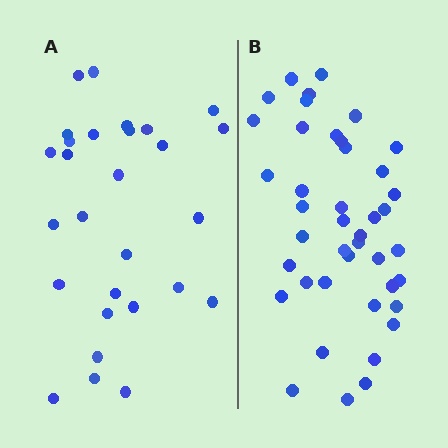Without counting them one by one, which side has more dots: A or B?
Region B (the right region) has more dots.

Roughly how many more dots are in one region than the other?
Region B has approximately 15 more dots than region A.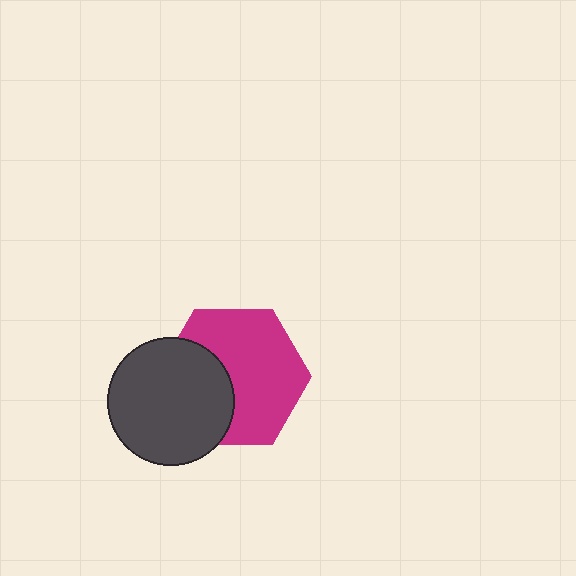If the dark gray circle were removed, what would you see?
You would see the complete magenta hexagon.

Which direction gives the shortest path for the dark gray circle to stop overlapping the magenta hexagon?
Moving left gives the shortest separation.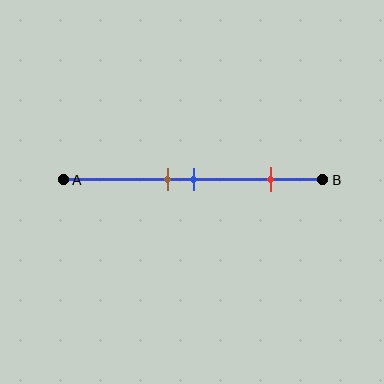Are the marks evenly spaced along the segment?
No, the marks are not evenly spaced.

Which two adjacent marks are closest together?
The brown and blue marks are the closest adjacent pair.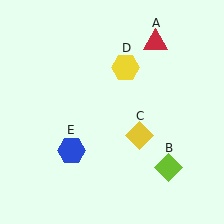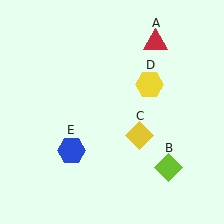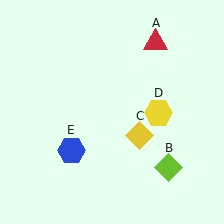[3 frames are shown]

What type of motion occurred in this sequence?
The yellow hexagon (object D) rotated clockwise around the center of the scene.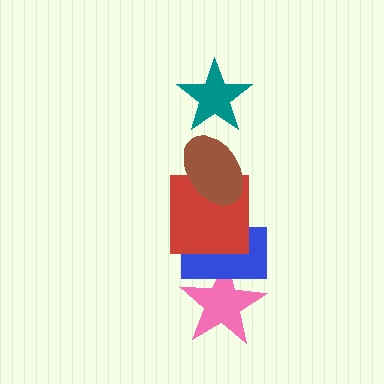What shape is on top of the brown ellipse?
The teal star is on top of the brown ellipse.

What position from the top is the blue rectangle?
The blue rectangle is 4th from the top.